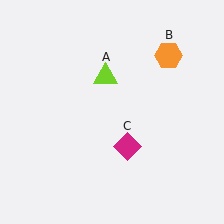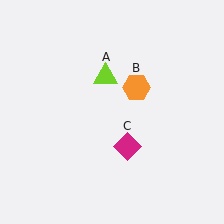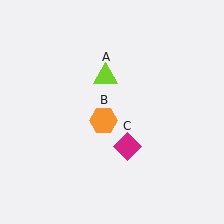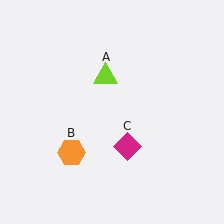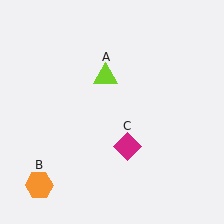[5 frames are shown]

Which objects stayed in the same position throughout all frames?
Lime triangle (object A) and magenta diamond (object C) remained stationary.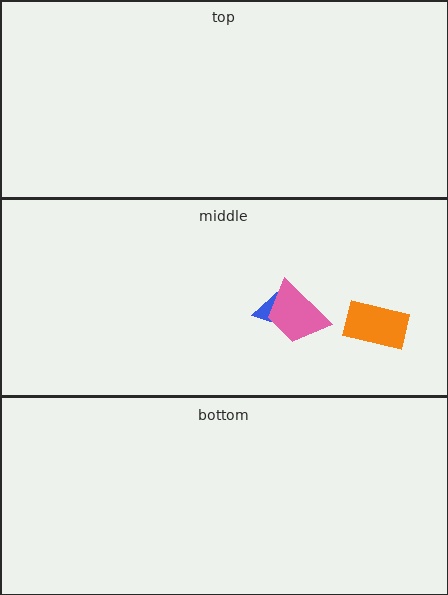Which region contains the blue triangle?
The middle region.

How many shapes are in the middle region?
3.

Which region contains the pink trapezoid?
The middle region.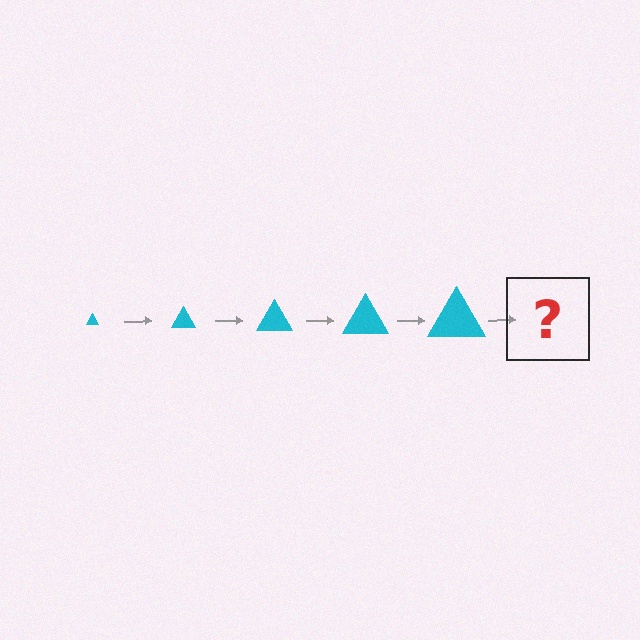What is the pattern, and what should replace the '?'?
The pattern is that the triangle gets progressively larger each step. The '?' should be a cyan triangle, larger than the previous one.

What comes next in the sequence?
The next element should be a cyan triangle, larger than the previous one.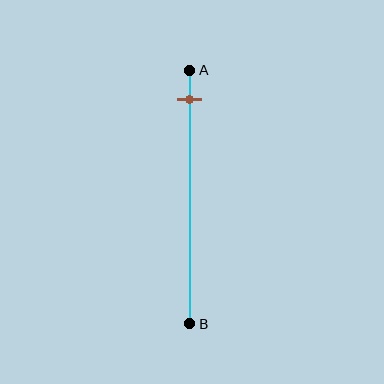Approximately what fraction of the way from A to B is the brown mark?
The brown mark is approximately 10% of the way from A to B.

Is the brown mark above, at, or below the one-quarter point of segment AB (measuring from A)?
The brown mark is above the one-quarter point of segment AB.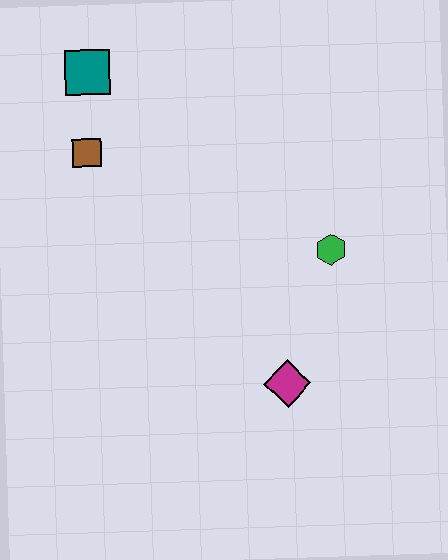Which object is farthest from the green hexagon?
The teal square is farthest from the green hexagon.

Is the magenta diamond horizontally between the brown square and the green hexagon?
Yes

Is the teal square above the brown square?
Yes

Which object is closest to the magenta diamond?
The green hexagon is closest to the magenta diamond.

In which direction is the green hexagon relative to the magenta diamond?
The green hexagon is above the magenta diamond.